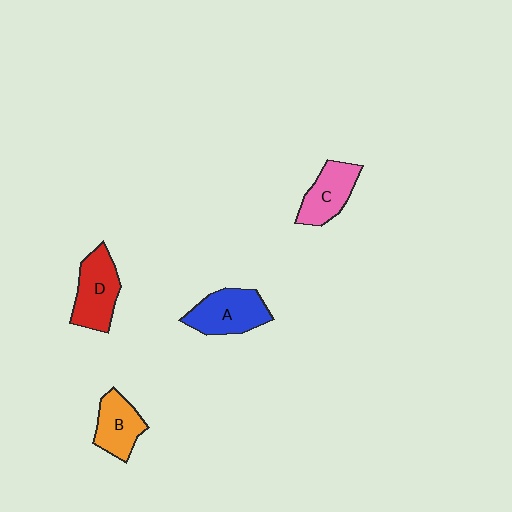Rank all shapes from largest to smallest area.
From largest to smallest: A (blue), D (red), C (pink), B (orange).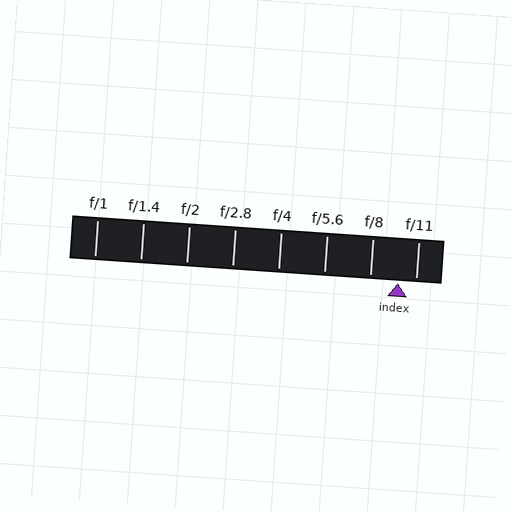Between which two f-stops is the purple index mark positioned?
The index mark is between f/8 and f/11.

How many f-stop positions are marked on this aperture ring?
There are 8 f-stop positions marked.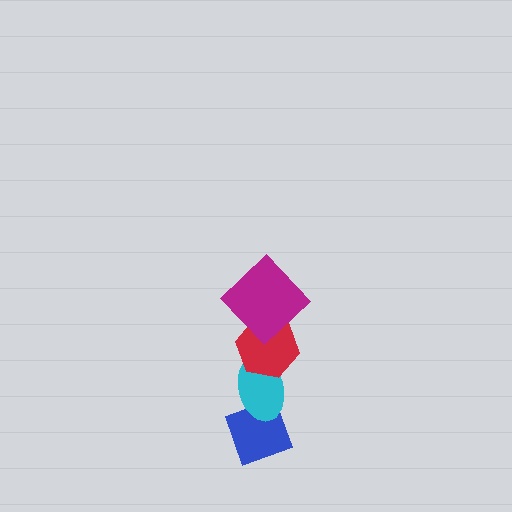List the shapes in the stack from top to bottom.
From top to bottom: the magenta diamond, the red hexagon, the cyan ellipse, the blue diamond.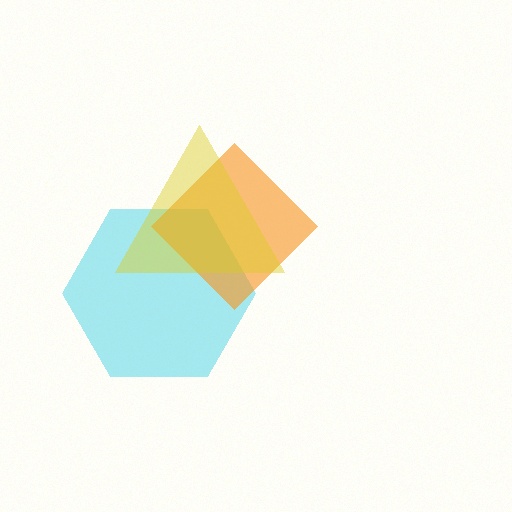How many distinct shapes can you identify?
There are 3 distinct shapes: a cyan hexagon, an orange diamond, a yellow triangle.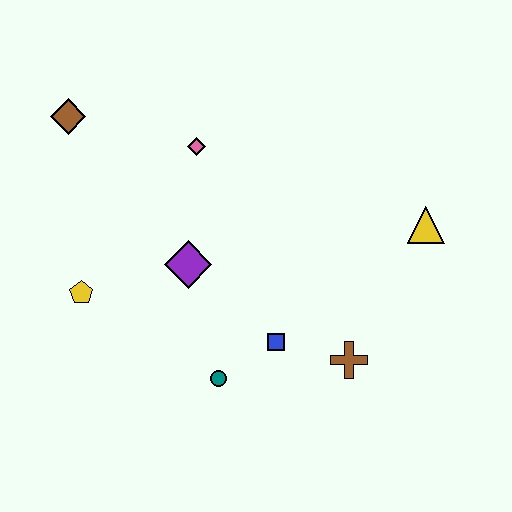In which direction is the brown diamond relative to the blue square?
The brown diamond is above the blue square.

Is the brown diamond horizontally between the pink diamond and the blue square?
No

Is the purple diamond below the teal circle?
No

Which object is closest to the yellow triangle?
The brown cross is closest to the yellow triangle.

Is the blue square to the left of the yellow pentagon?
No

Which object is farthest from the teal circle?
The brown diamond is farthest from the teal circle.